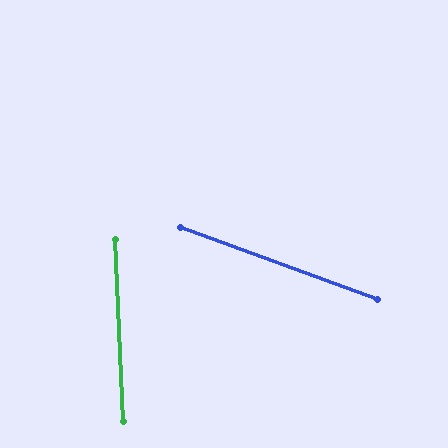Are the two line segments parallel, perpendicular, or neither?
Neither parallel nor perpendicular — they differ by about 67°.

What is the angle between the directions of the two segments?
Approximately 67 degrees.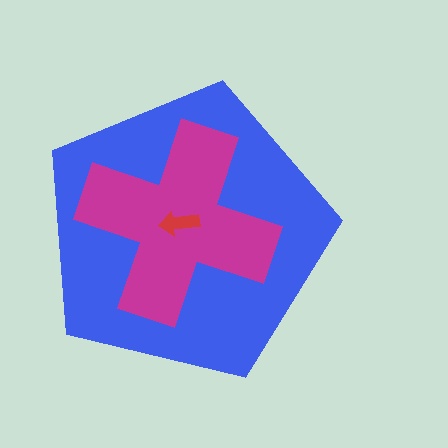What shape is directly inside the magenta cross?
The red arrow.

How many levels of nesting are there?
3.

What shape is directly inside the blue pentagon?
The magenta cross.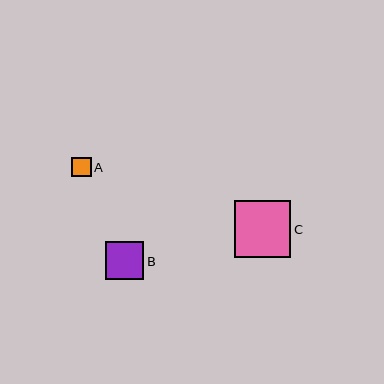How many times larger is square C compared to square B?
Square C is approximately 1.5 times the size of square B.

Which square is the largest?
Square C is the largest with a size of approximately 57 pixels.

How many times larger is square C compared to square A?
Square C is approximately 2.9 times the size of square A.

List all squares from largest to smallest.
From largest to smallest: C, B, A.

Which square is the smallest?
Square A is the smallest with a size of approximately 19 pixels.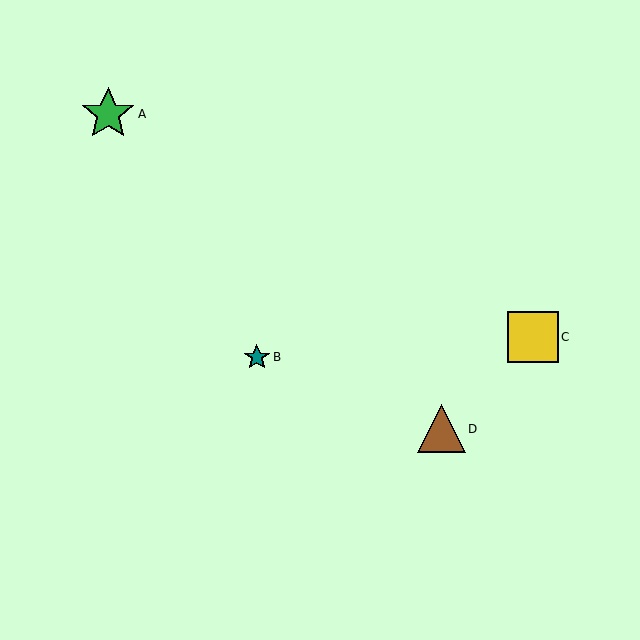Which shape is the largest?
The green star (labeled A) is the largest.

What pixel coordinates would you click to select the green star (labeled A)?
Click at (108, 114) to select the green star A.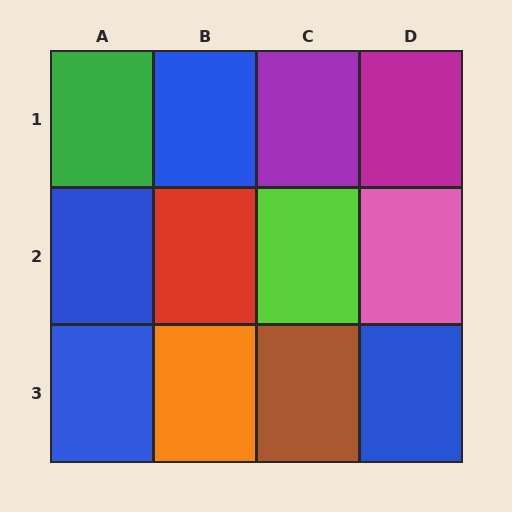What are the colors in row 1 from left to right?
Green, blue, purple, magenta.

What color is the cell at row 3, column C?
Brown.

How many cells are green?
1 cell is green.